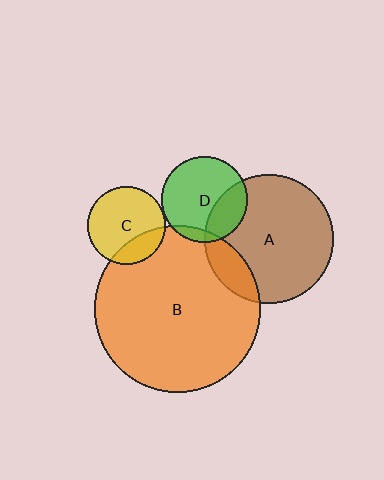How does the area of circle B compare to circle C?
Approximately 4.5 times.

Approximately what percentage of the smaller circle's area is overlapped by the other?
Approximately 5%.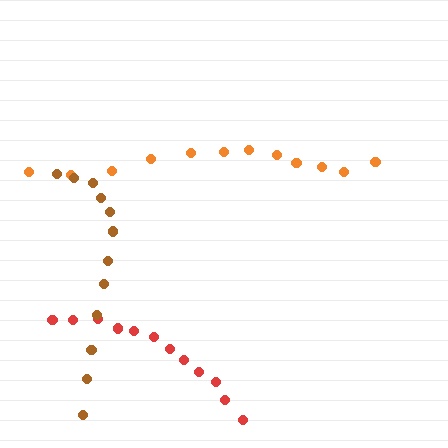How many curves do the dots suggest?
There are 3 distinct paths.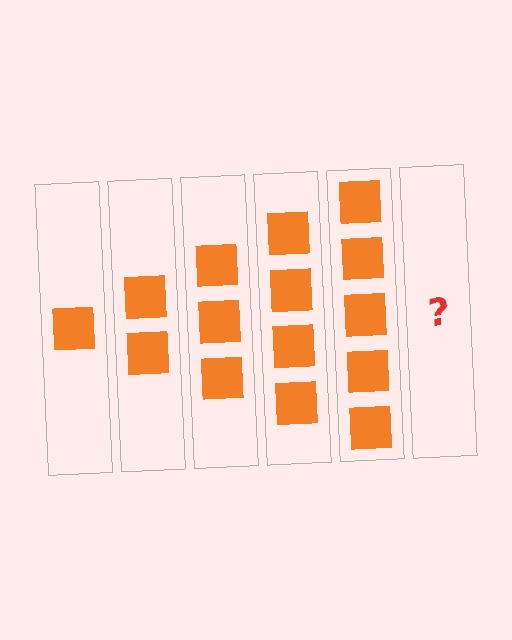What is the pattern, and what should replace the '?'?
The pattern is that each step adds one more square. The '?' should be 6 squares.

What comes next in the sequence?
The next element should be 6 squares.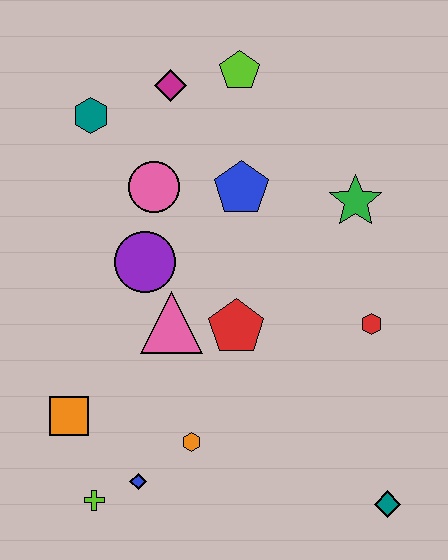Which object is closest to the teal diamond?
The red hexagon is closest to the teal diamond.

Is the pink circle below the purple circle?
No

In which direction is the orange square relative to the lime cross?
The orange square is above the lime cross.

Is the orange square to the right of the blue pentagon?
No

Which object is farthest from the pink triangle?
The teal diamond is farthest from the pink triangle.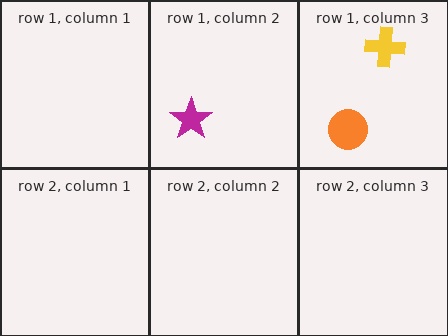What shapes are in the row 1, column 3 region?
The yellow cross, the orange circle.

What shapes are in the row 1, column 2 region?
The magenta star.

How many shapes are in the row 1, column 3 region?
2.